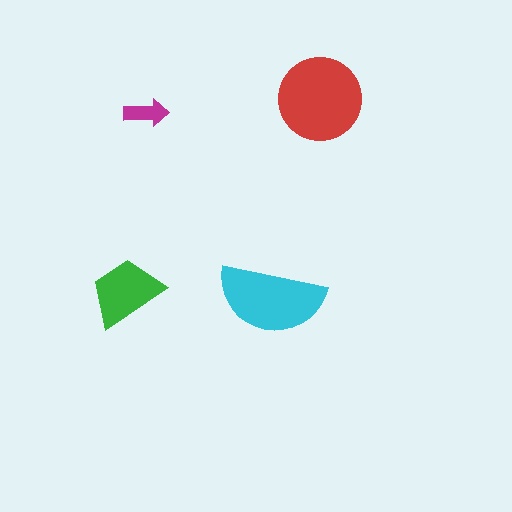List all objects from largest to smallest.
The red circle, the cyan semicircle, the green trapezoid, the magenta arrow.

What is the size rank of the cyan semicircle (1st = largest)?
2nd.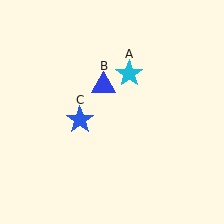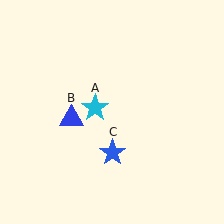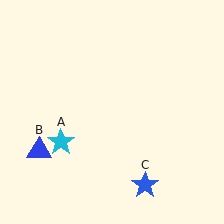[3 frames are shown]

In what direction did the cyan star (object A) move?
The cyan star (object A) moved down and to the left.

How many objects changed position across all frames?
3 objects changed position: cyan star (object A), blue triangle (object B), blue star (object C).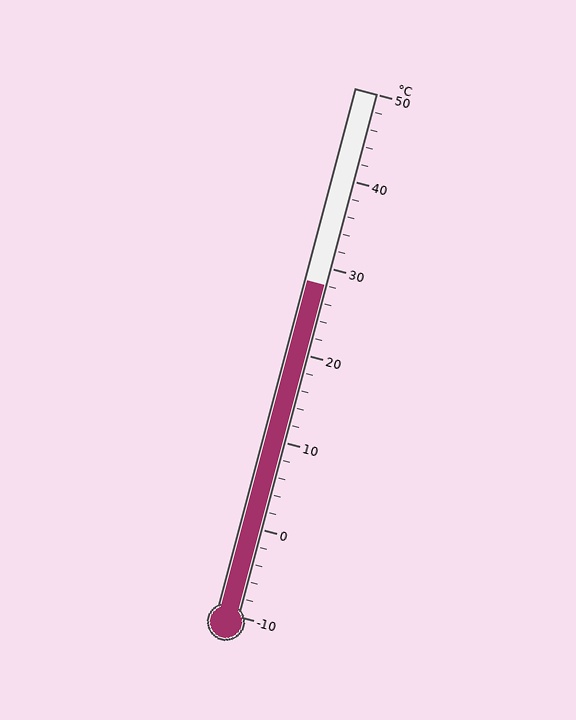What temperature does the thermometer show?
The thermometer shows approximately 28°C.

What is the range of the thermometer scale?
The thermometer scale ranges from -10°C to 50°C.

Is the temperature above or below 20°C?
The temperature is above 20°C.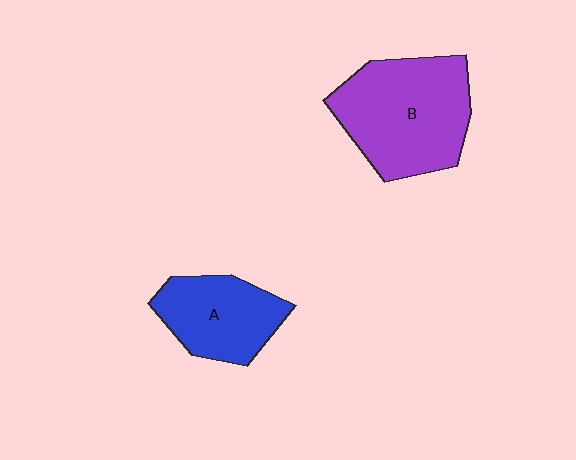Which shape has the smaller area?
Shape A (blue).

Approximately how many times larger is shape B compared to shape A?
Approximately 1.5 times.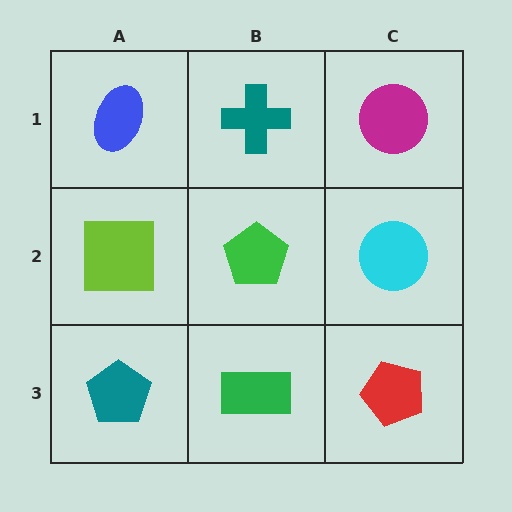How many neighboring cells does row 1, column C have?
2.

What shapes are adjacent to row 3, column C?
A cyan circle (row 2, column C), a green rectangle (row 3, column B).